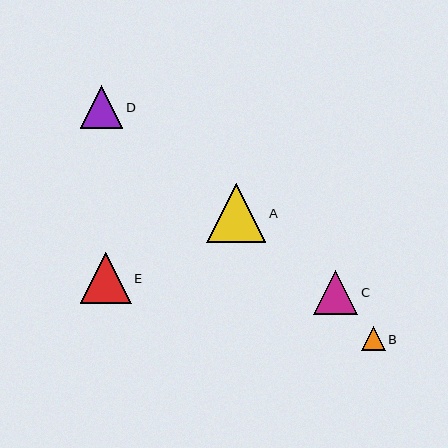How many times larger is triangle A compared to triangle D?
Triangle A is approximately 1.4 times the size of triangle D.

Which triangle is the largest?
Triangle A is the largest with a size of approximately 59 pixels.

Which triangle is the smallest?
Triangle B is the smallest with a size of approximately 24 pixels.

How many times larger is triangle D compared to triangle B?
Triangle D is approximately 1.8 times the size of triangle B.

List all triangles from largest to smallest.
From largest to smallest: A, E, C, D, B.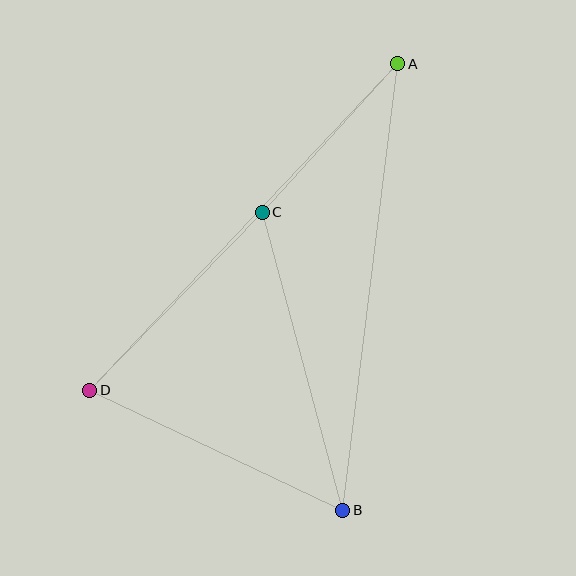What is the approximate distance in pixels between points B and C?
The distance between B and C is approximately 309 pixels.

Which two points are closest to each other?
Points A and C are closest to each other.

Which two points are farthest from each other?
Points A and B are farthest from each other.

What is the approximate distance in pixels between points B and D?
The distance between B and D is approximately 280 pixels.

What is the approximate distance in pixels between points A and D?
The distance between A and D is approximately 449 pixels.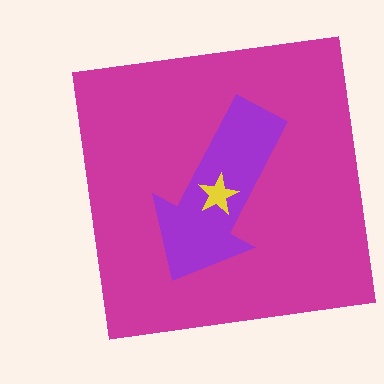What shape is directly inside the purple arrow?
The yellow star.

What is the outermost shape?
The magenta square.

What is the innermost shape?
The yellow star.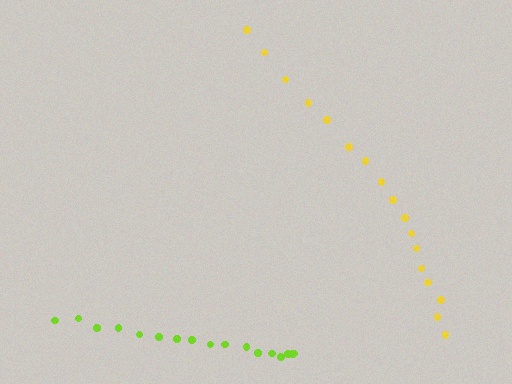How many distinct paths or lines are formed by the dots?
There are 2 distinct paths.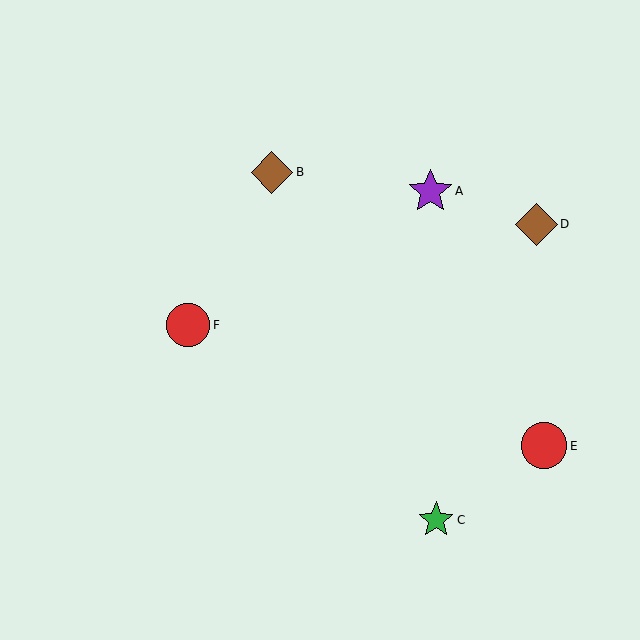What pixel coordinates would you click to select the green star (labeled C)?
Click at (436, 520) to select the green star C.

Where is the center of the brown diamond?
The center of the brown diamond is at (537, 224).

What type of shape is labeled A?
Shape A is a purple star.